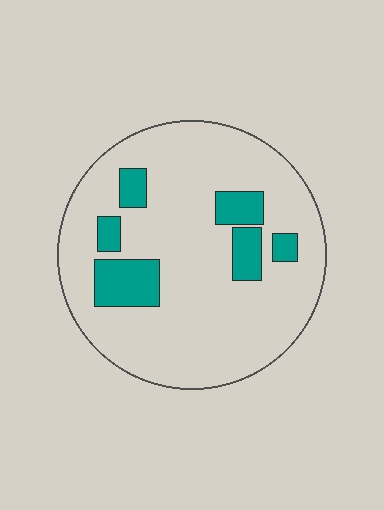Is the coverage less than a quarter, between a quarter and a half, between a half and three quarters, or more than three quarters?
Less than a quarter.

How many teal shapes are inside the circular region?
6.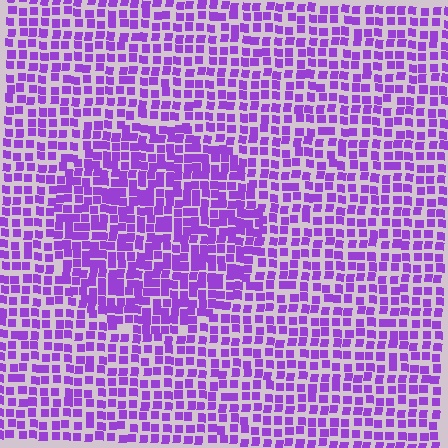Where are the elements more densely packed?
The elements are more densely packed inside the circle boundary.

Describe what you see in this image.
The image contains small purple elements arranged at two different densities. A circle-shaped region is visible where the elements are more densely packed than the surrounding area.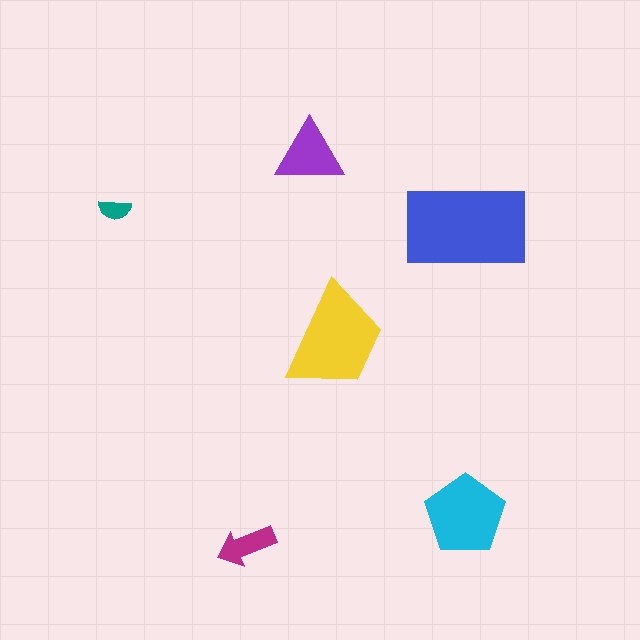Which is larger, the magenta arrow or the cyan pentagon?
The cyan pentagon.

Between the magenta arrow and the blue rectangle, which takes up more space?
The blue rectangle.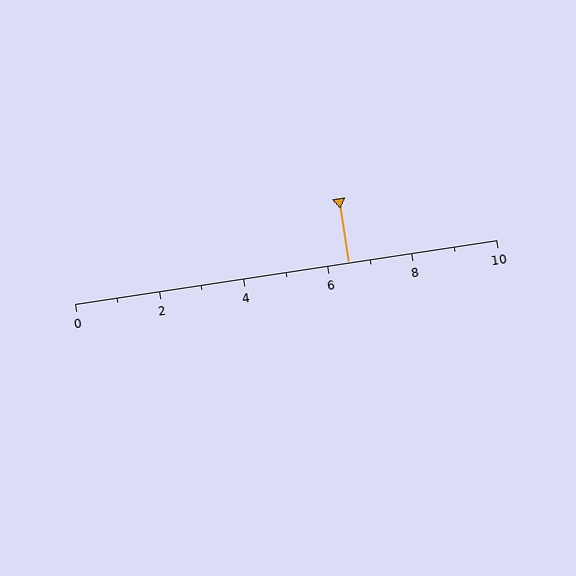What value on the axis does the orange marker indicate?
The marker indicates approximately 6.5.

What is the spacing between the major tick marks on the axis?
The major ticks are spaced 2 apart.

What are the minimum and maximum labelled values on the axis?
The axis runs from 0 to 10.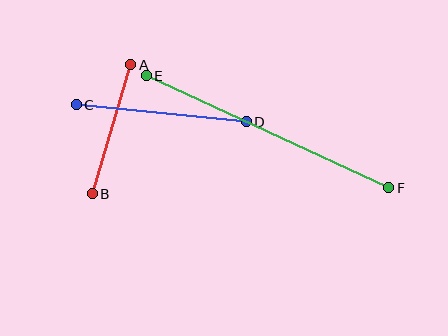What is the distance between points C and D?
The distance is approximately 171 pixels.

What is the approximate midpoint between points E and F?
The midpoint is at approximately (268, 132) pixels.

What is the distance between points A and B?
The distance is approximately 134 pixels.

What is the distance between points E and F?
The distance is approximately 267 pixels.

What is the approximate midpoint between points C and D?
The midpoint is at approximately (161, 113) pixels.